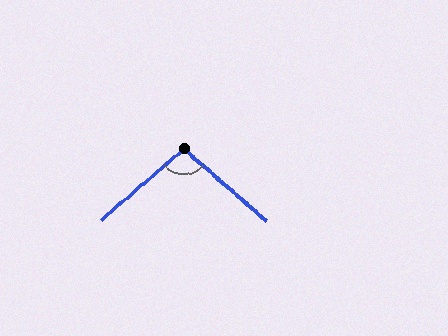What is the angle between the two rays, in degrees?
Approximately 98 degrees.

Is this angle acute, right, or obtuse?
It is obtuse.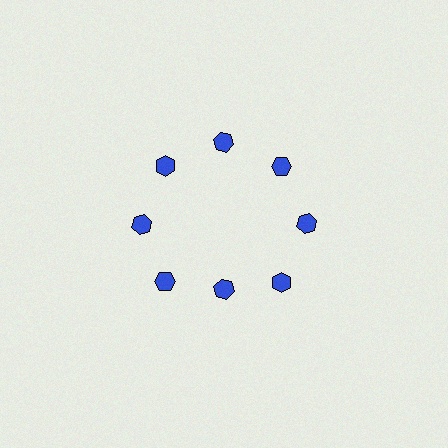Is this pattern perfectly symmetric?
No. The 8 blue hexagons are arranged in a ring, but one element near the 6 o'clock position is pulled inward toward the center, breaking the 8-fold rotational symmetry.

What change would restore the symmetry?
The symmetry would be restored by moving it outward, back onto the ring so that all 8 hexagons sit at equal angles and equal distance from the center.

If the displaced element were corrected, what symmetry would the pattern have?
It would have 8-fold rotational symmetry — the pattern would map onto itself every 45 degrees.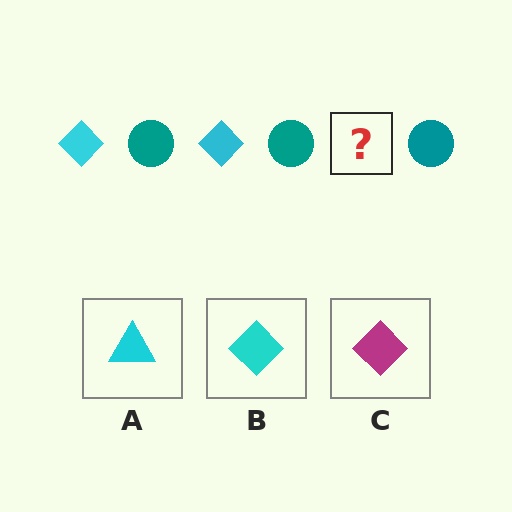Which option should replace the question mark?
Option B.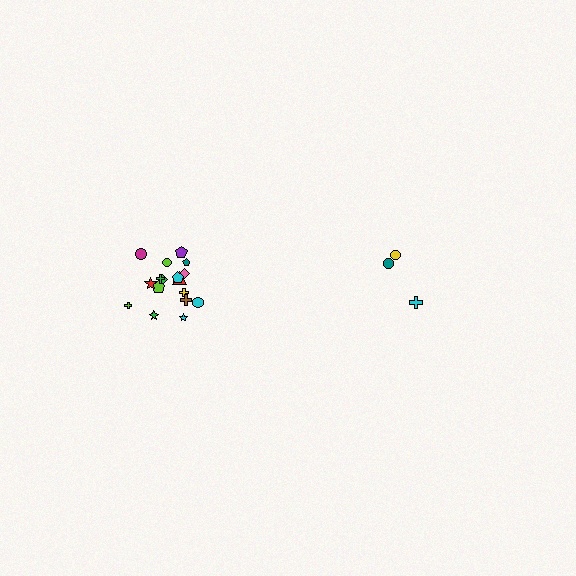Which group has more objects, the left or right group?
The left group.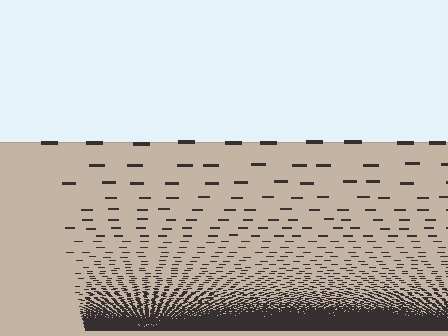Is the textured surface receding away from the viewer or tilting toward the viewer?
The surface appears to tilt toward the viewer. Texture elements get larger and sparser toward the top.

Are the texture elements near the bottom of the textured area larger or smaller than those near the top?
Smaller. The gradient is inverted — elements near the bottom are smaller and denser.